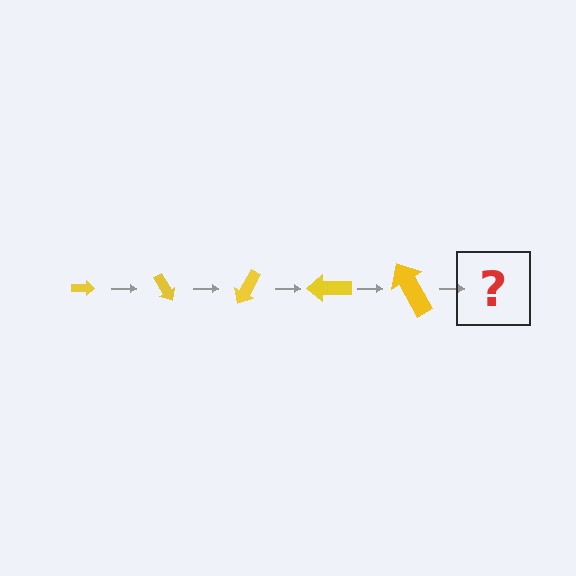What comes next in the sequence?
The next element should be an arrow, larger than the previous one and rotated 300 degrees from the start.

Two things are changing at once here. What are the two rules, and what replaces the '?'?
The two rules are that the arrow grows larger each step and it rotates 60 degrees each step. The '?' should be an arrow, larger than the previous one and rotated 300 degrees from the start.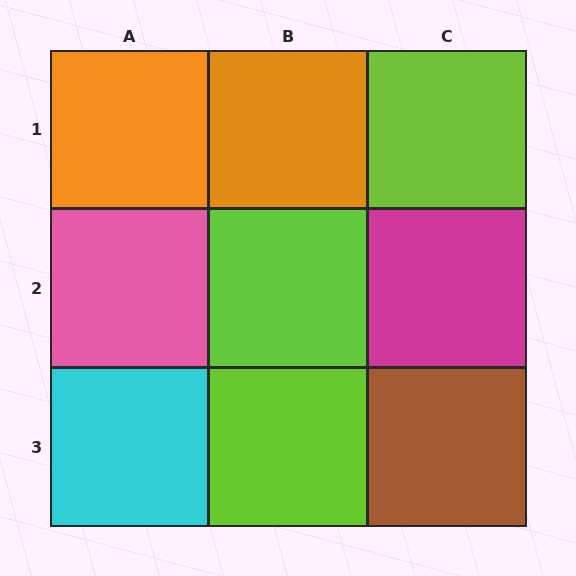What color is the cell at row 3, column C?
Brown.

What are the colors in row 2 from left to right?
Pink, lime, magenta.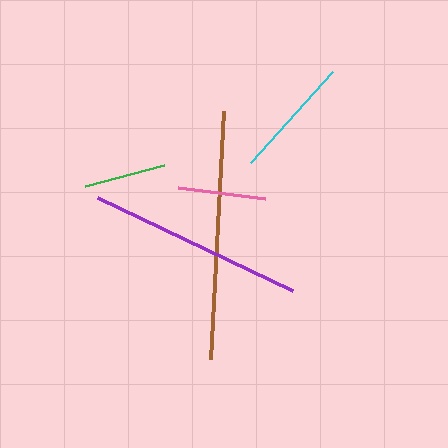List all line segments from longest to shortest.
From longest to shortest: brown, purple, cyan, pink, green.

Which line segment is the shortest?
The green line is the shortest at approximately 82 pixels.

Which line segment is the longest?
The brown line is the longest at approximately 248 pixels.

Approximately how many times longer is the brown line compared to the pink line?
The brown line is approximately 2.9 times the length of the pink line.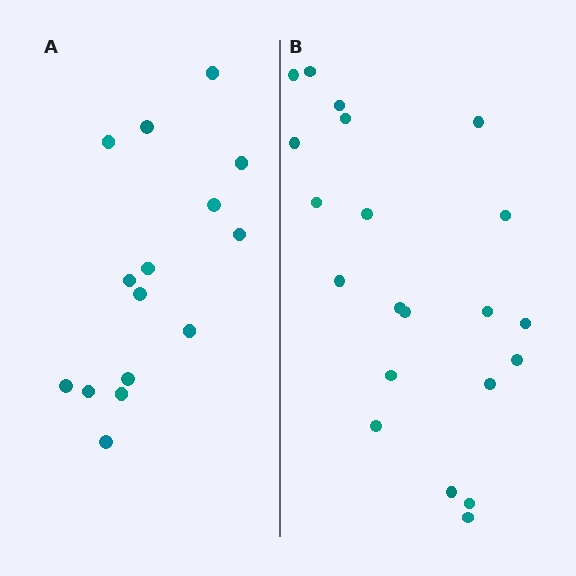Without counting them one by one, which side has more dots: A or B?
Region B (the right region) has more dots.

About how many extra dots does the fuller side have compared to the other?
Region B has about 6 more dots than region A.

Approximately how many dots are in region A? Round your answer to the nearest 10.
About 20 dots. (The exact count is 15, which rounds to 20.)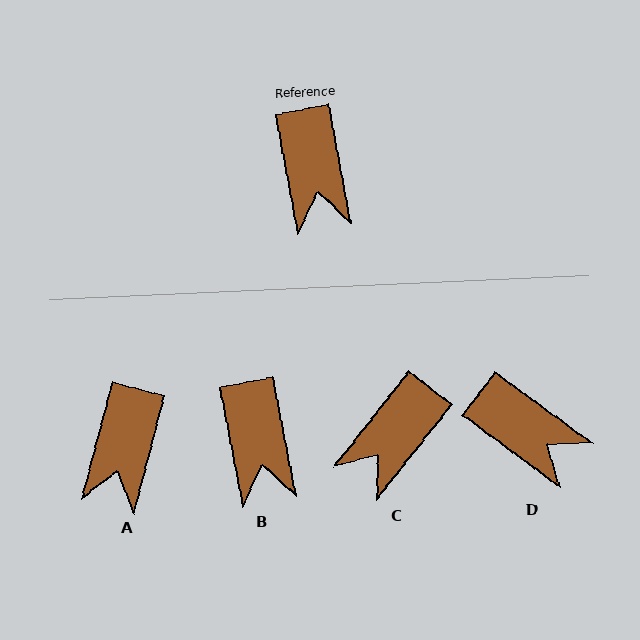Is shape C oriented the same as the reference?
No, it is off by about 49 degrees.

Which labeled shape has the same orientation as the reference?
B.